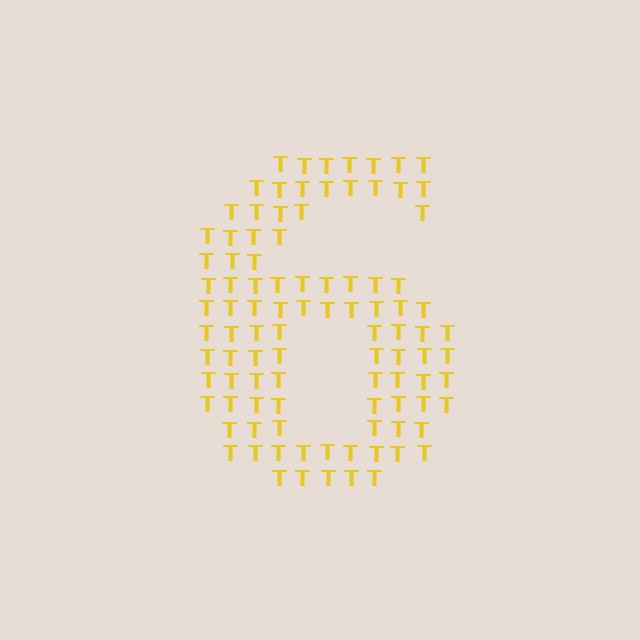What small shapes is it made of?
It is made of small letter T's.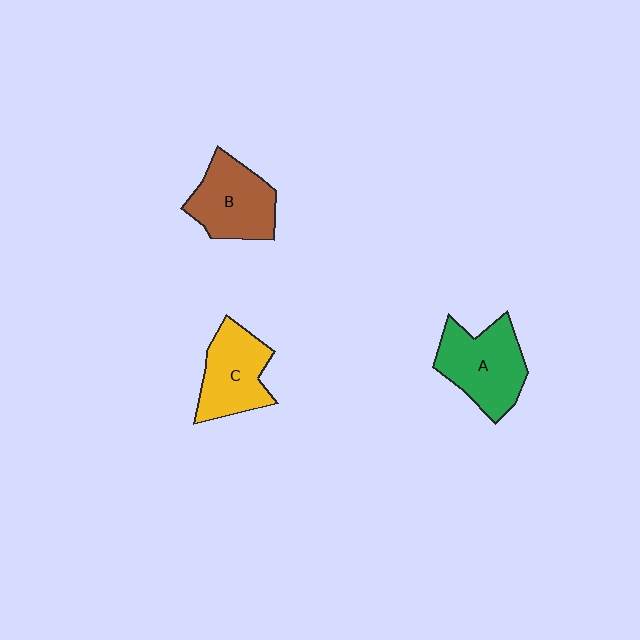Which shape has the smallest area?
Shape C (yellow).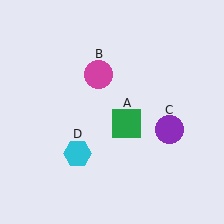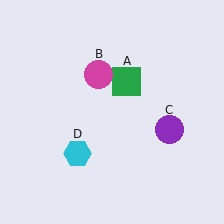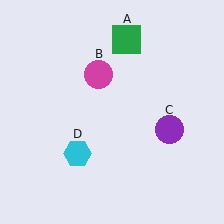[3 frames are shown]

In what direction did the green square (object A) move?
The green square (object A) moved up.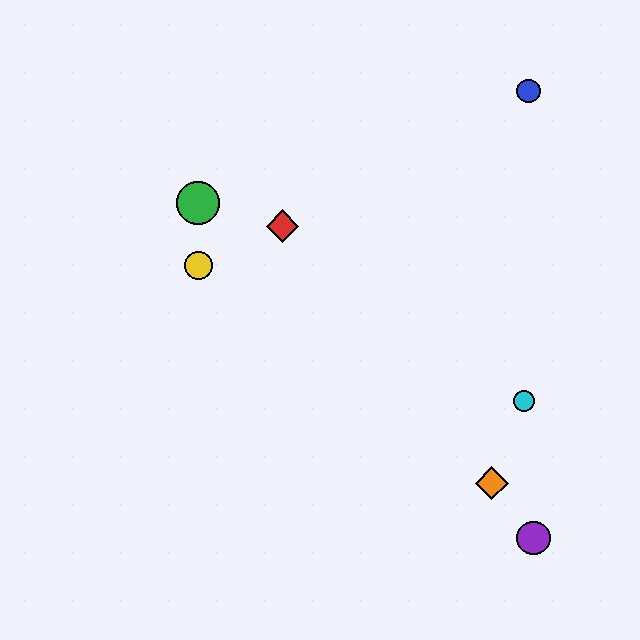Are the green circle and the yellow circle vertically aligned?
Yes, both are at x≈198.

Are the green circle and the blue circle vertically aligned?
No, the green circle is at x≈198 and the blue circle is at x≈529.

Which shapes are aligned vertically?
The green circle, the yellow circle are aligned vertically.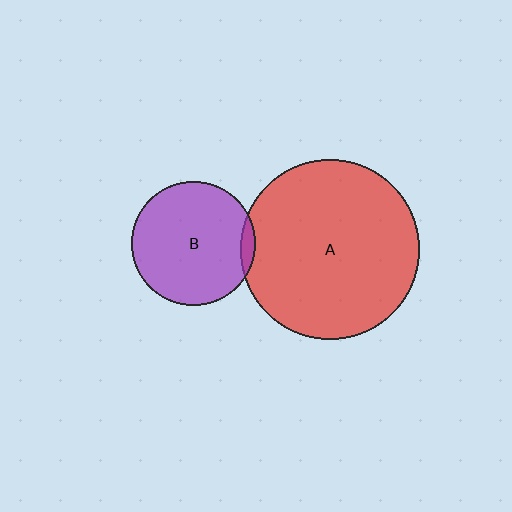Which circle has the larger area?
Circle A (red).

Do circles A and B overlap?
Yes.